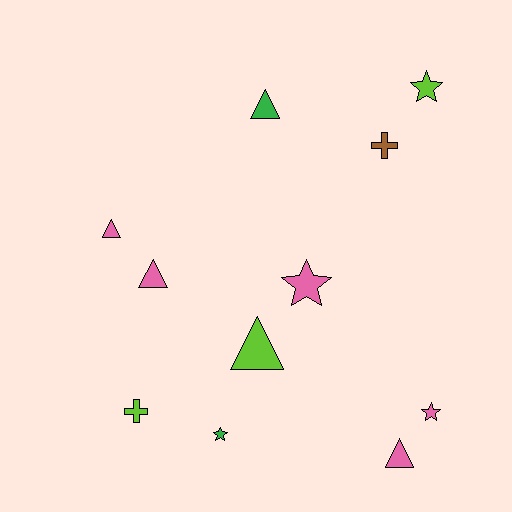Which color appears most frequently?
Pink, with 5 objects.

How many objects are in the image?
There are 11 objects.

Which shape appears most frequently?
Triangle, with 5 objects.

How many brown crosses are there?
There is 1 brown cross.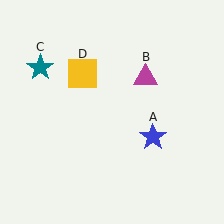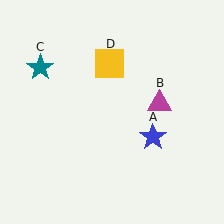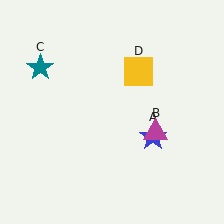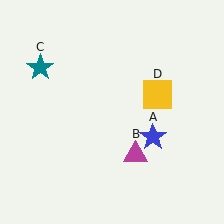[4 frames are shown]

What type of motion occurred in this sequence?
The magenta triangle (object B), yellow square (object D) rotated clockwise around the center of the scene.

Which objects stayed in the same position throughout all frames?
Blue star (object A) and teal star (object C) remained stationary.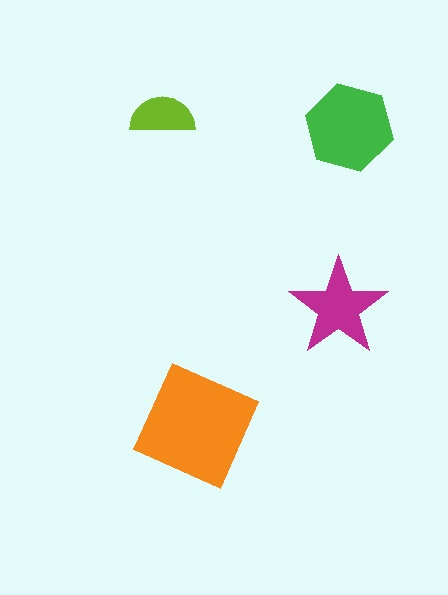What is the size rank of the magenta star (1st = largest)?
3rd.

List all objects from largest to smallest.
The orange square, the green hexagon, the magenta star, the lime semicircle.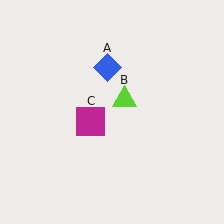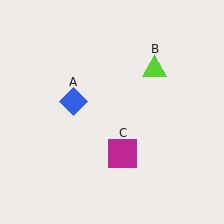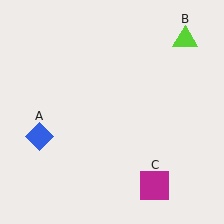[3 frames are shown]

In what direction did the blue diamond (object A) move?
The blue diamond (object A) moved down and to the left.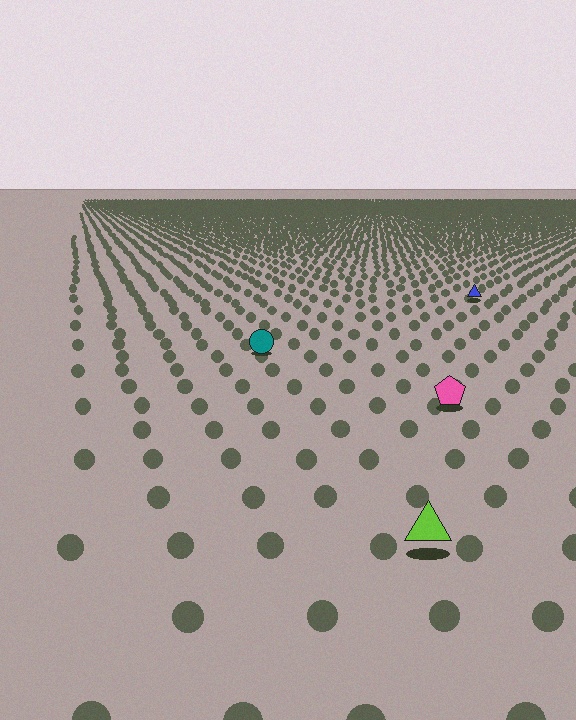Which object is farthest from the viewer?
The blue triangle is farthest from the viewer. It appears smaller and the ground texture around it is denser.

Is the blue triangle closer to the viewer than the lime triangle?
No. The lime triangle is closer — you can tell from the texture gradient: the ground texture is coarser near it.